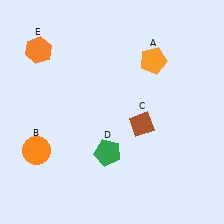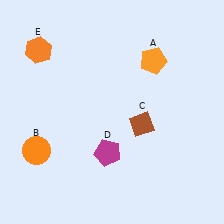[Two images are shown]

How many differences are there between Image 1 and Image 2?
There is 1 difference between the two images.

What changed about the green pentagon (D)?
In Image 1, D is green. In Image 2, it changed to magenta.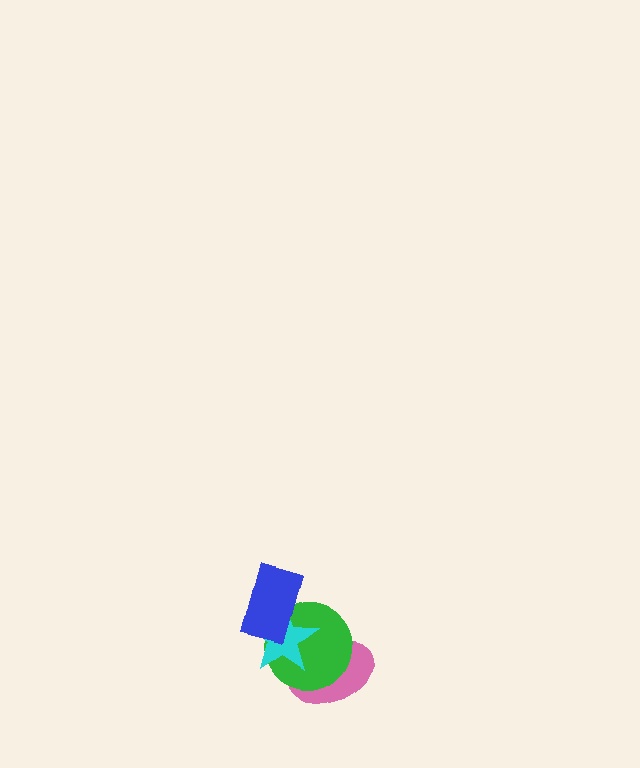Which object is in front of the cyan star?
The blue rectangle is in front of the cyan star.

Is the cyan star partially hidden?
Yes, it is partially covered by another shape.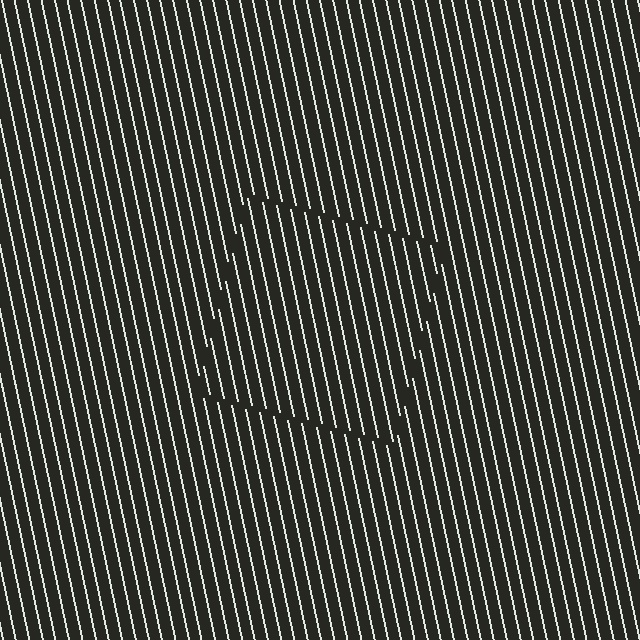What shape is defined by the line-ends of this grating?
An illusory square. The interior of the shape contains the same grating, shifted by half a period — the contour is defined by the phase discontinuity where line-ends from the inner and outer gratings abut.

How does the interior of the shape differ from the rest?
The interior of the shape contains the same grating, shifted by half a period — the contour is defined by the phase discontinuity where line-ends from the inner and outer gratings abut.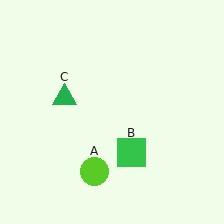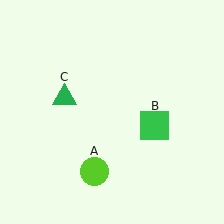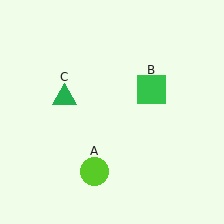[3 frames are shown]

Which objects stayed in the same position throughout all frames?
Lime circle (object A) and green triangle (object C) remained stationary.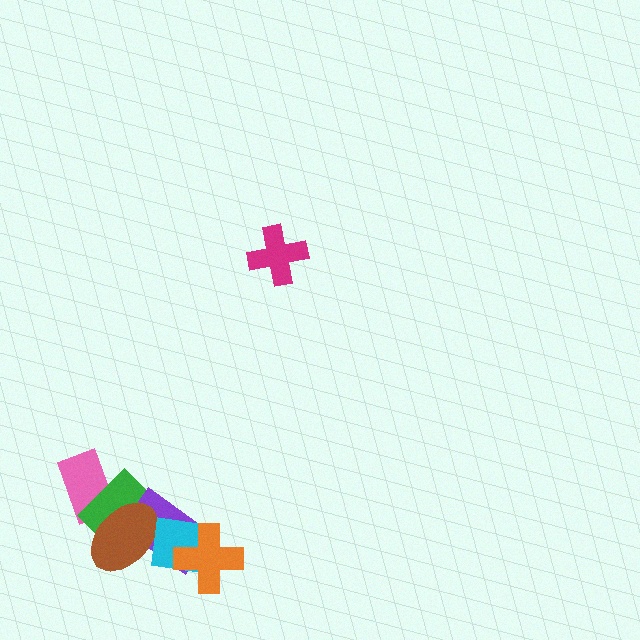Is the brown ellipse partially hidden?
Yes, it is partially covered by another shape.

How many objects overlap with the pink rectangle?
2 objects overlap with the pink rectangle.